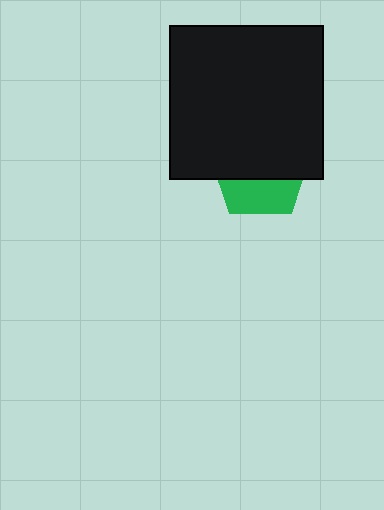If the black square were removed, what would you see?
You would see the complete green pentagon.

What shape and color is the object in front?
The object in front is a black square.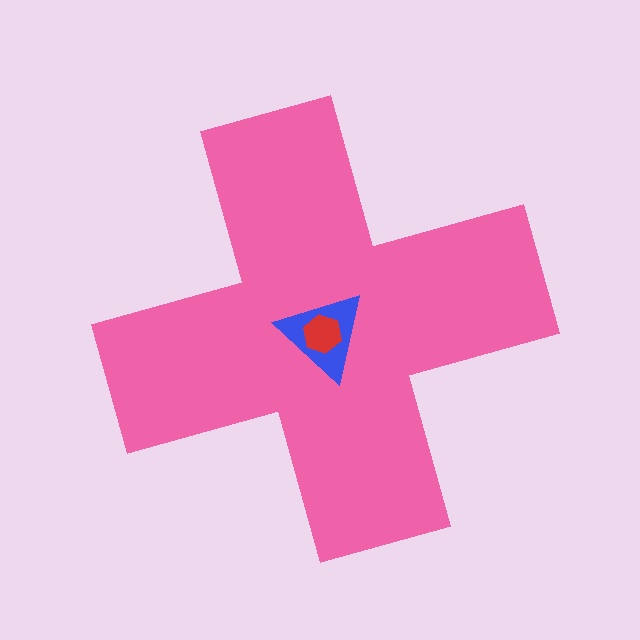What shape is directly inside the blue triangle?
The red hexagon.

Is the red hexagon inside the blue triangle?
Yes.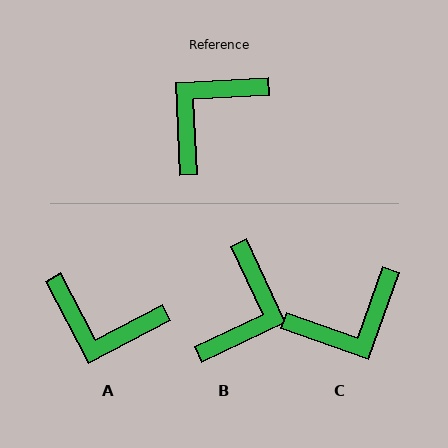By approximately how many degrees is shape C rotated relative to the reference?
Approximately 158 degrees counter-clockwise.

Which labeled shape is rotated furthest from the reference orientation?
C, about 158 degrees away.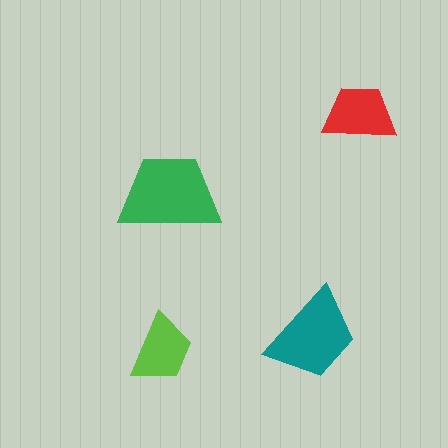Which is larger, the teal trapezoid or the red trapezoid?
The teal one.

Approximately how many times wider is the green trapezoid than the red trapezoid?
About 1.5 times wider.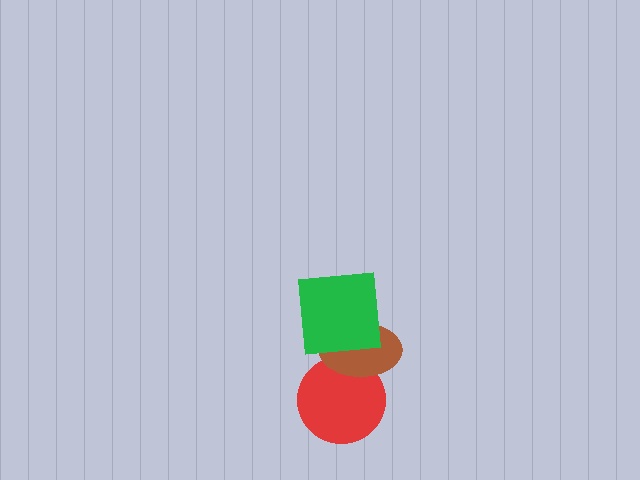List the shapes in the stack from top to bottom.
From top to bottom: the green square, the brown ellipse, the red circle.